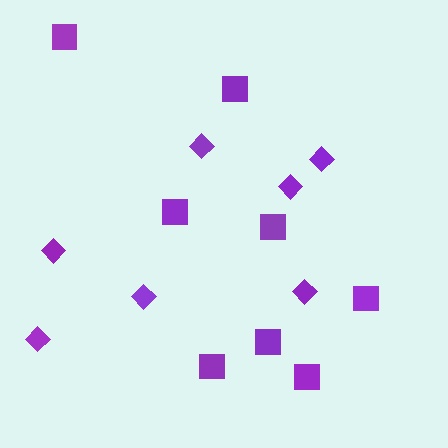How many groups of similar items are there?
There are 2 groups: one group of diamonds (7) and one group of squares (8).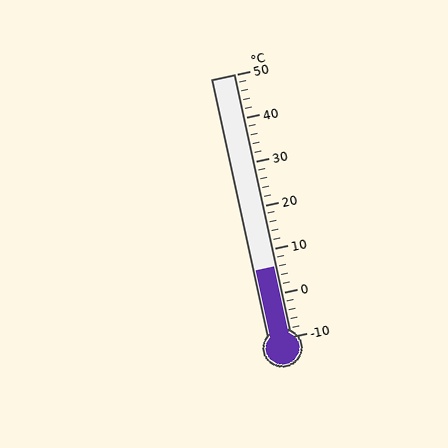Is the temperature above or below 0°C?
The temperature is above 0°C.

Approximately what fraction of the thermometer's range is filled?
The thermometer is filled to approximately 25% of its range.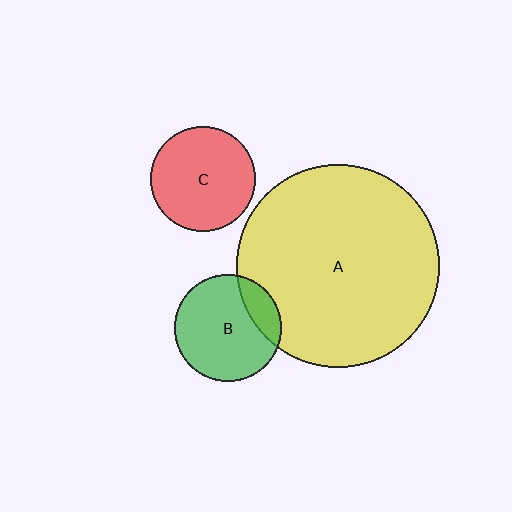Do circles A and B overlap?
Yes.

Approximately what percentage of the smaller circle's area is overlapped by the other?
Approximately 20%.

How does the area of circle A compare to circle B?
Approximately 3.6 times.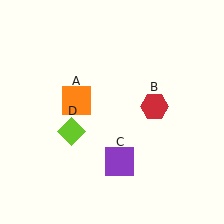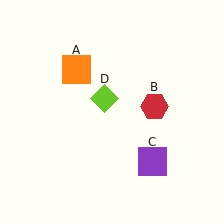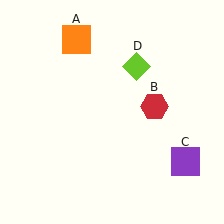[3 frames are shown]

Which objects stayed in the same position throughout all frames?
Red hexagon (object B) remained stationary.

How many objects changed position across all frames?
3 objects changed position: orange square (object A), purple square (object C), lime diamond (object D).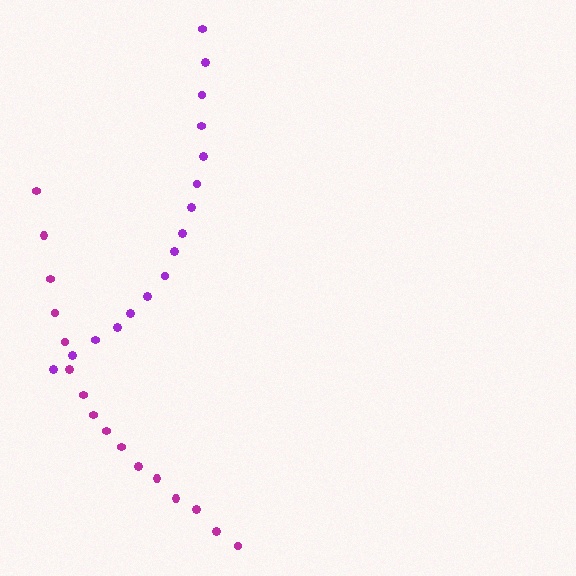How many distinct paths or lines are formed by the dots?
There are 2 distinct paths.